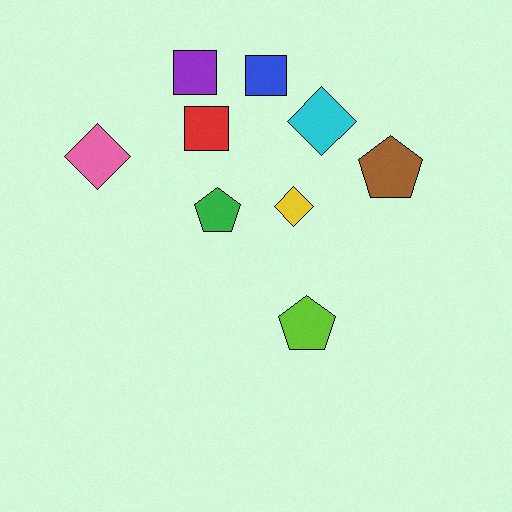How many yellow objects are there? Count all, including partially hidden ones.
There is 1 yellow object.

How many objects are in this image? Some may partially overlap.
There are 9 objects.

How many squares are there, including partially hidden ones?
There are 3 squares.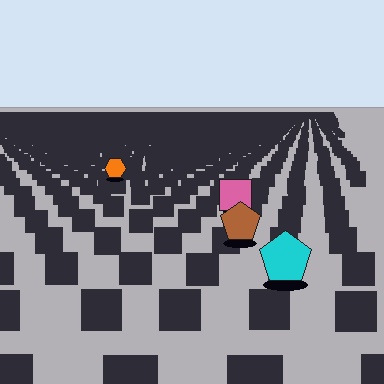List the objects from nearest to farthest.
From nearest to farthest: the cyan pentagon, the brown pentagon, the pink square, the orange hexagon.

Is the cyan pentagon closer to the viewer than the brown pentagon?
Yes. The cyan pentagon is closer — you can tell from the texture gradient: the ground texture is coarser near it.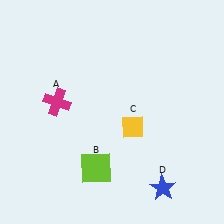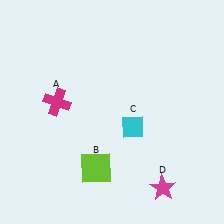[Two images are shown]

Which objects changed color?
C changed from yellow to cyan. D changed from blue to magenta.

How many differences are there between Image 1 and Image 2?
There are 2 differences between the two images.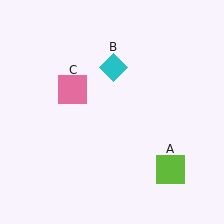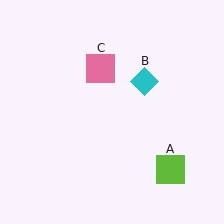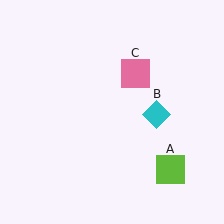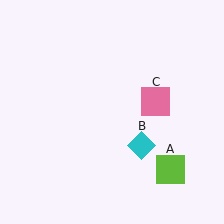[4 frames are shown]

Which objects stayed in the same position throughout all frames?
Lime square (object A) remained stationary.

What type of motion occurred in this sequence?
The cyan diamond (object B), pink square (object C) rotated clockwise around the center of the scene.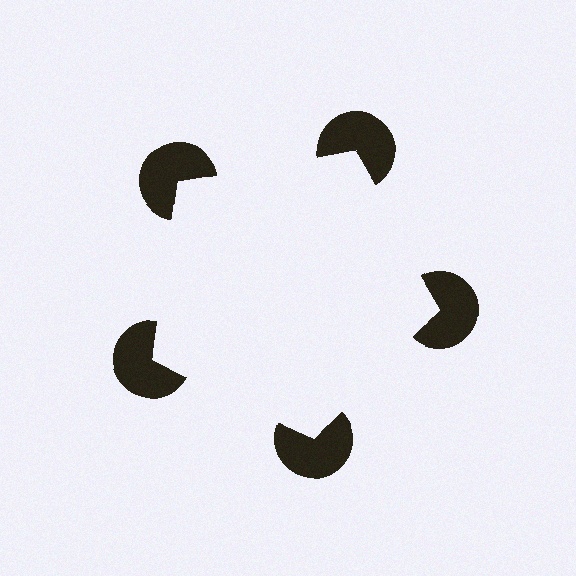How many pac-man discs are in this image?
There are 5 — one at each vertex of the illusory pentagon.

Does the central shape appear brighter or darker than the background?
It typically appears slightly brighter than the background, even though no actual brightness change is drawn.